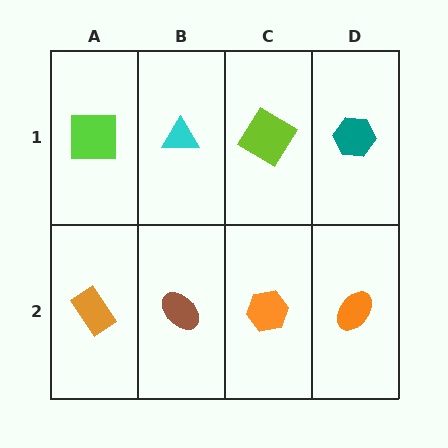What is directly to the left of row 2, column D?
An orange hexagon.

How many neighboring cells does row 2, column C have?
3.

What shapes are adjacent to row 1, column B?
A brown ellipse (row 2, column B), a lime square (row 1, column A), a lime diamond (row 1, column C).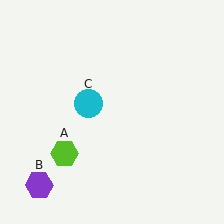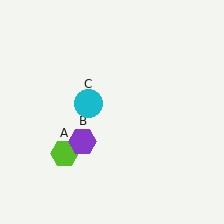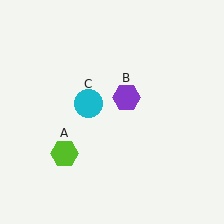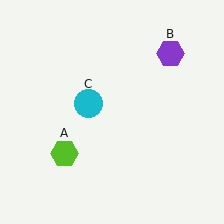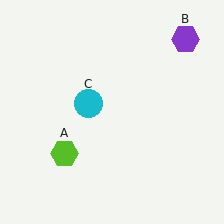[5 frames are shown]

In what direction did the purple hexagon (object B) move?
The purple hexagon (object B) moved up and to the right.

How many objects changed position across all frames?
1 object changed position: purple hexagon (object B).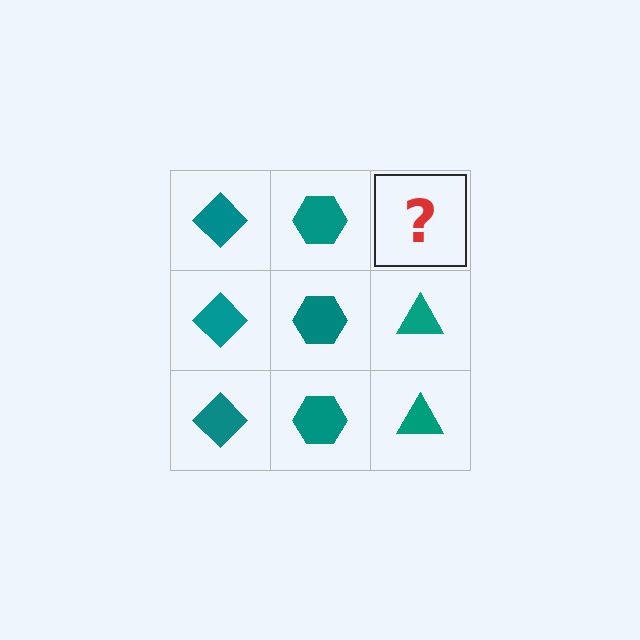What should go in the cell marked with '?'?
The missing cell should contain a teal triangle.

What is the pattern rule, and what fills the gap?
The rule is that each column has a consistent shape. The gap should be filled with a teal triangle.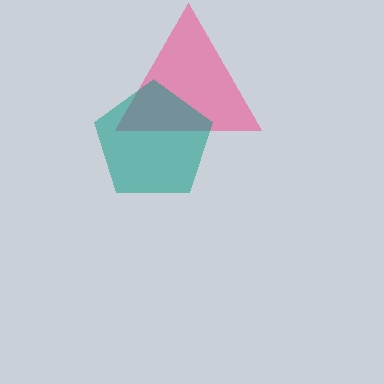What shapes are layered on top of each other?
The layered shapes are: a pink triangle, a teal pentagon.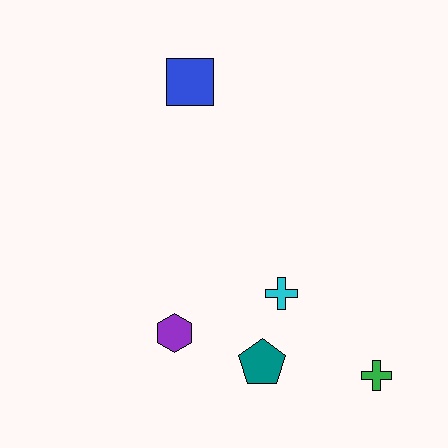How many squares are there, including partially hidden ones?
There is 1 square.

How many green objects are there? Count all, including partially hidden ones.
There is 1 green object.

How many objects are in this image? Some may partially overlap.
There are 5 objects.